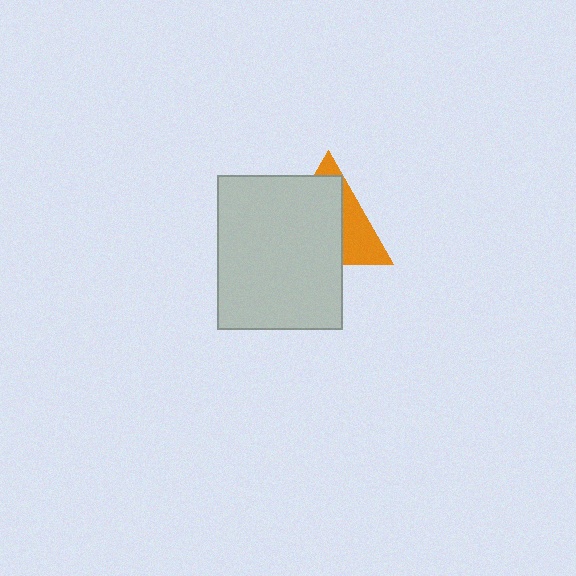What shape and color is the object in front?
The object in front is a light gray rectangle.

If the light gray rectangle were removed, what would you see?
You would see the complete orange triangle.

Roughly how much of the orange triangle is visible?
A small part of it is visible (roughly 35%).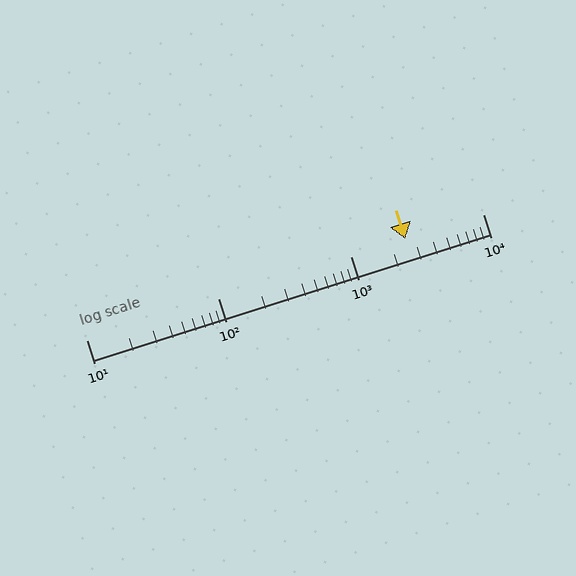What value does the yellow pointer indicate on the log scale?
The pointer indicates approximately 2600.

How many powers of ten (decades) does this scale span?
The scale spans 3 decades, from 10 to 10000.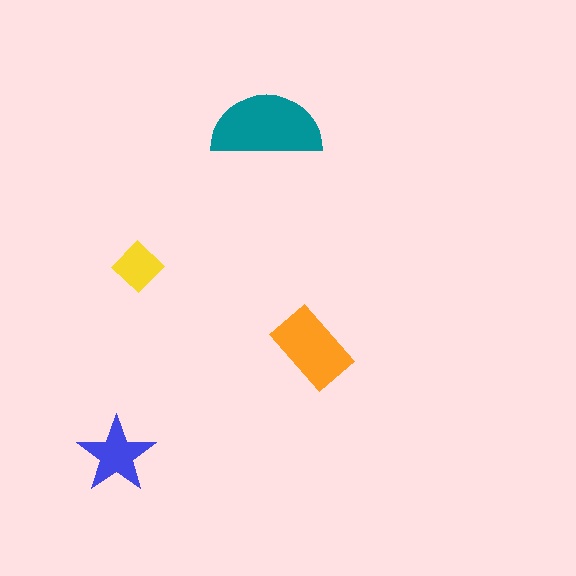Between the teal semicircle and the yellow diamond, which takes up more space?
The teal semicircle.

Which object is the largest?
The teal semicircle.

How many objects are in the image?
There are 4 objects in the image.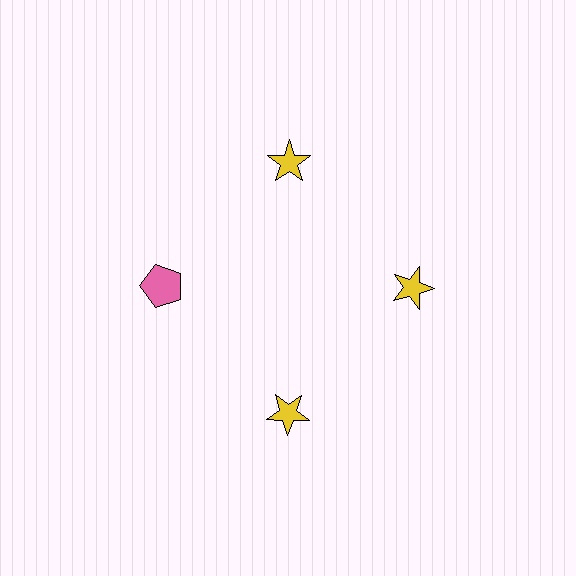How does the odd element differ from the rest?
It differs in both color (pink instead of yellow) and shape (pentagon instead of star).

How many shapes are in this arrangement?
There are 4 shapes arranged in a ring pattern.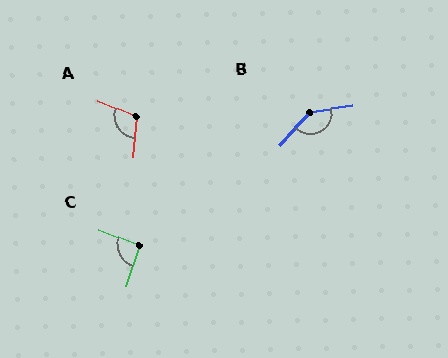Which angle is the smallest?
C, at approximately 94 degrees.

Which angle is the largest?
B, at approximately 142 degrees.